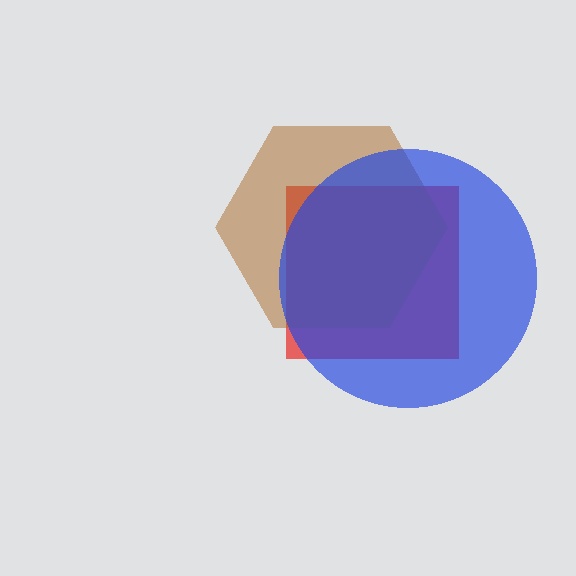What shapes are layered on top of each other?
The layered shapes are: a red square, a brown hexagon, a blue circle.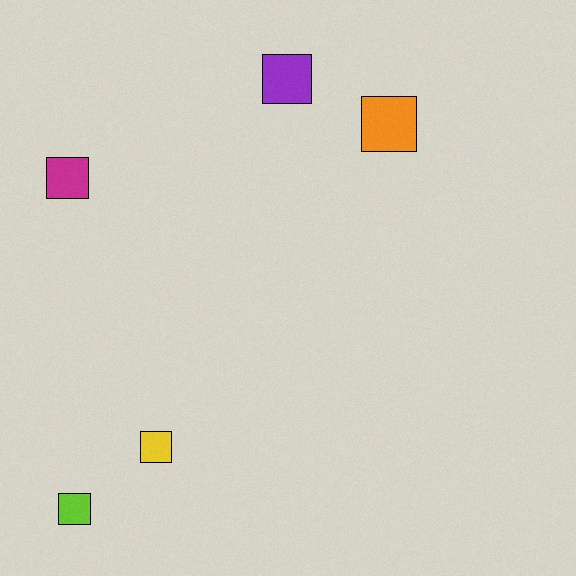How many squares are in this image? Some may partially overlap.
There are 5 squares.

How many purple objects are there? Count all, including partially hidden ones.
There is 1 purple object.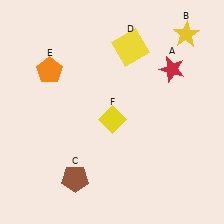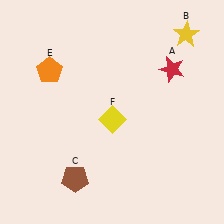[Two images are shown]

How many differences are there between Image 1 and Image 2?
There is 1 difference between the two images.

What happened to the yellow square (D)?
The yellow square (D) was removed in Image 2. It was in the top-right area of Image 1.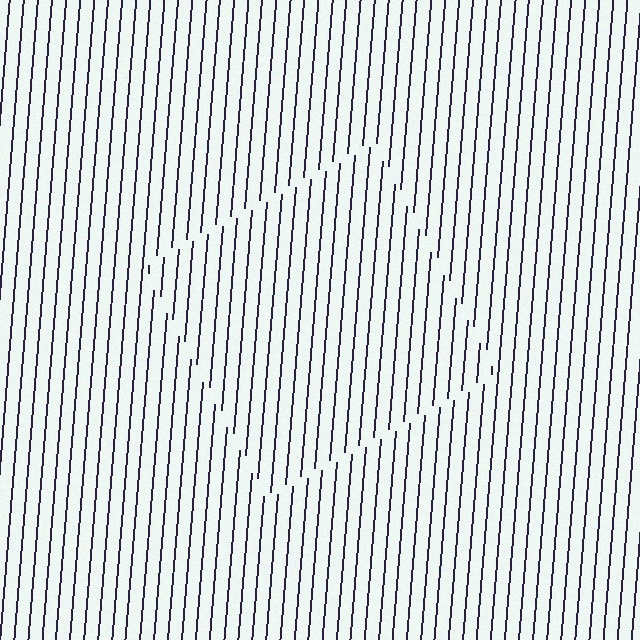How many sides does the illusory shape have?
4 sides — the line-ends trace a square.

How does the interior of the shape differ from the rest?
The interior of the shape contains the same grating, shifted by half a period — the contour is defined by the phase discontinuity where line-ends from the inner and outer gratings abut.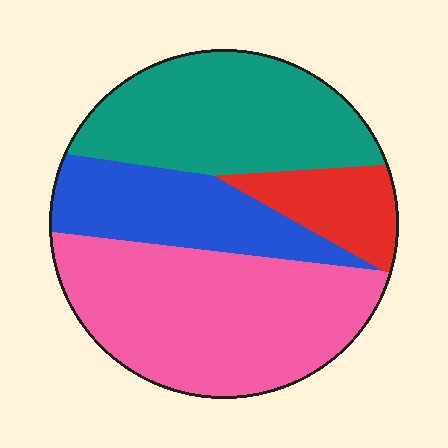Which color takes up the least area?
Red, at roughly 10%.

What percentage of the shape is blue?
Blue covers about 20% of the shape.